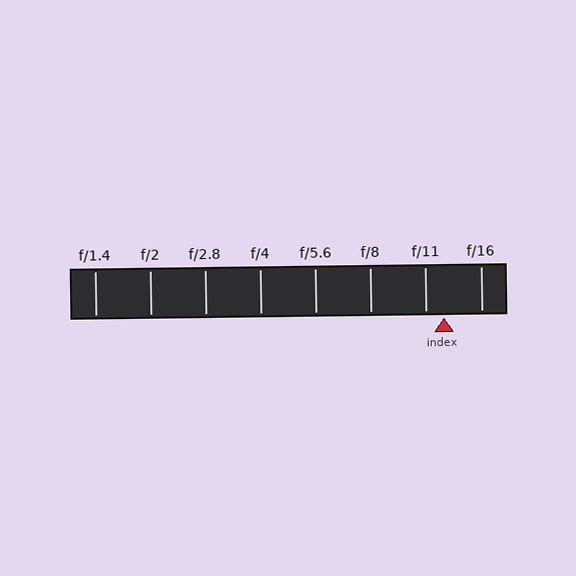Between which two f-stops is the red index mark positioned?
The index mark is between f/11 and f/16.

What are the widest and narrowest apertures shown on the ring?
The widest aperture shown is f/1.4 and the narrowest is f/16.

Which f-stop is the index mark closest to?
The index mark is closest to f/11.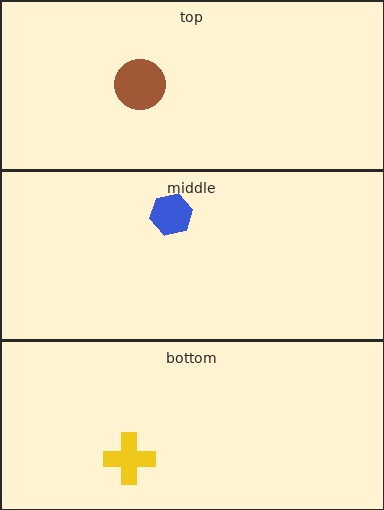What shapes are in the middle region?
The blue hexagon.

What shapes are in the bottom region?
The yellow cross.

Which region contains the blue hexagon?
The middle region.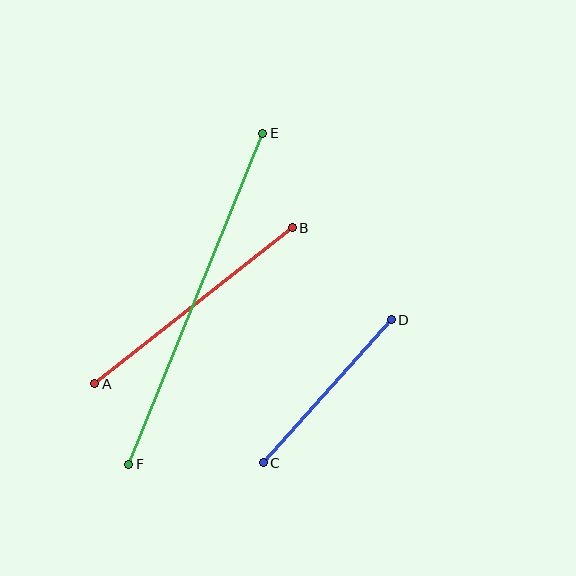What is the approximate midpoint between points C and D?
The midpoint is at approximately (327, 391) pixels.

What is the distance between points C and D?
The distance is approximately 192 pixels.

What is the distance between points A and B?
The distance is approximately 252 pixels.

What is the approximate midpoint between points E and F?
The midpoint is at approximately (196, 299) pixels.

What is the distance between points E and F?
The distance is approximately 357 pixels.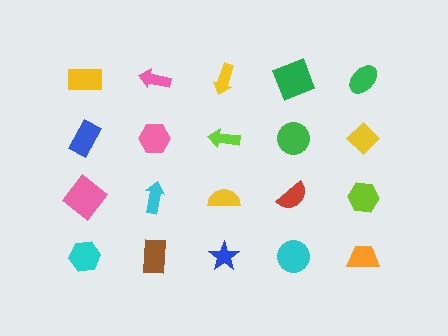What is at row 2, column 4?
A green circle.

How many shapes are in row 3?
5 shapes.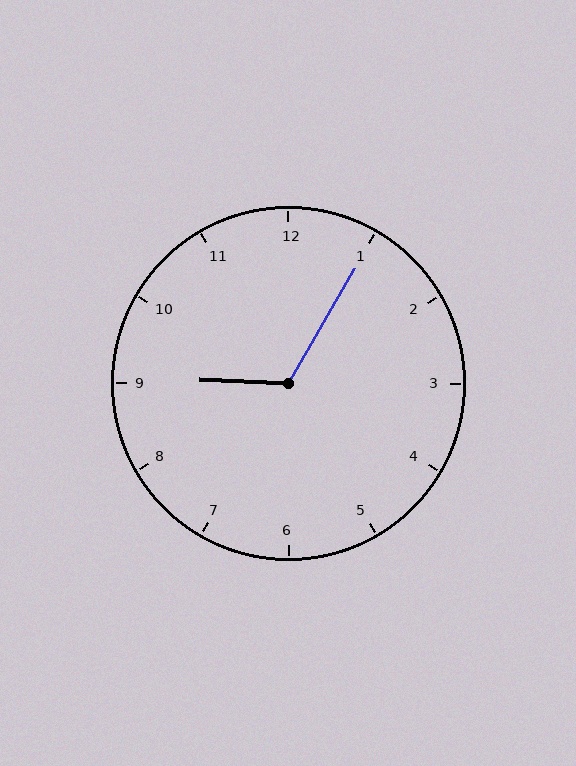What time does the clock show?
9:05.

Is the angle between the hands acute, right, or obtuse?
It is obtuse.